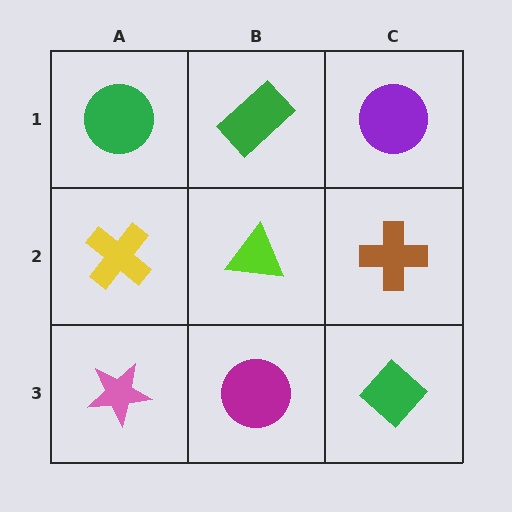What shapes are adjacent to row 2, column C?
A purple circle (row 1, column C), a green diamond (row 3, column C), a lime triangle (row 2, column B).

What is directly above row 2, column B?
A green rectangle.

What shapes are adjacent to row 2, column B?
A green rectangle (row 1, column B), a magenta circle (row 3, column B), a yellow cross (row 2, column A), a brown cross (row 2, column C).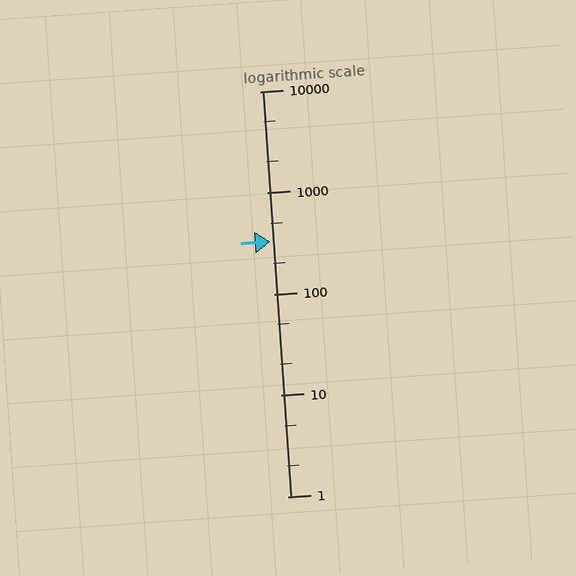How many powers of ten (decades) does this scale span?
The scale spans 4 decades, from 1 to 10000.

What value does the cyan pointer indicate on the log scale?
The pointer indicates approximately 330.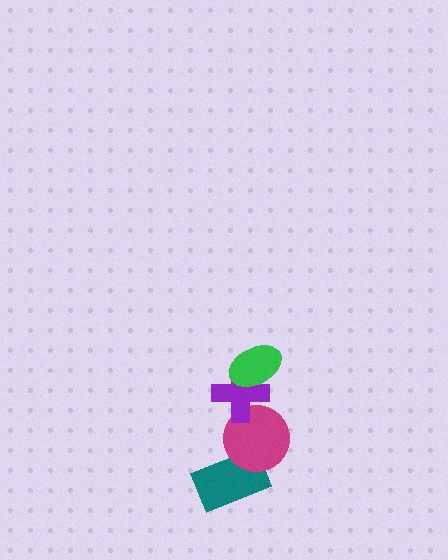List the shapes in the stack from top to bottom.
From top to bottom: the green ellipse, the purple cross, the magenta circle, the teal rectangle.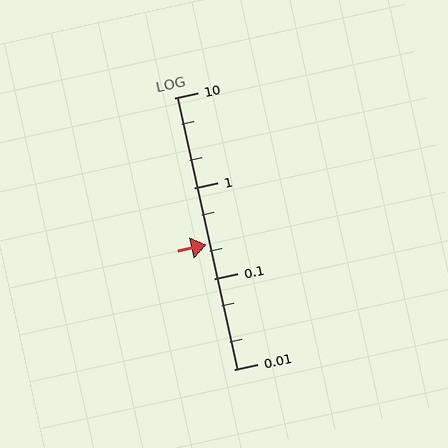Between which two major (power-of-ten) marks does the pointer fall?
The pointer is between 0.1 and 1.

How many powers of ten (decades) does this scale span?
The scale spans 3 decades, from 0.01 to 10.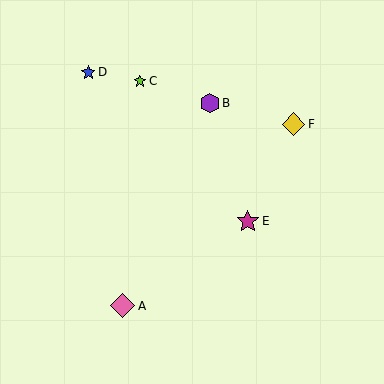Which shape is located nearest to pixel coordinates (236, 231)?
The magenta star (labeled E) at (248, 221) is nearest to that location.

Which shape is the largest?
The pink diamond (labeled A) is the largest.